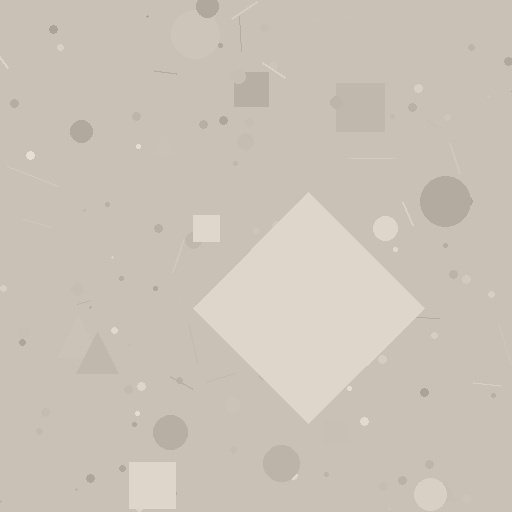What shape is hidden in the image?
A diamond is hidden in the image.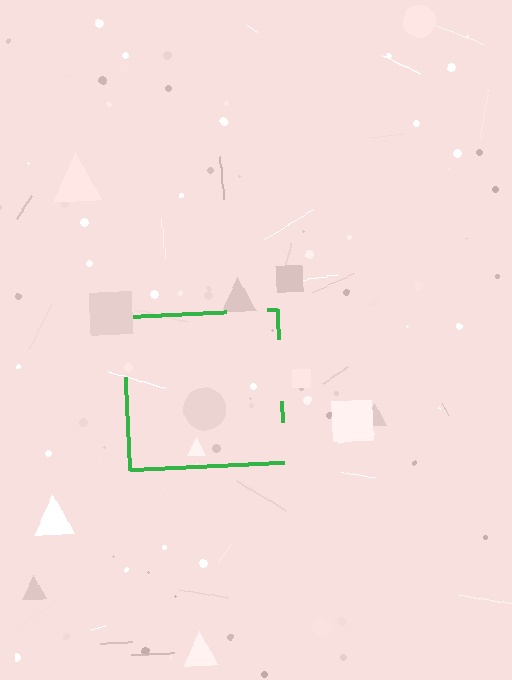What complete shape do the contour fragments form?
The contour fragments form a square.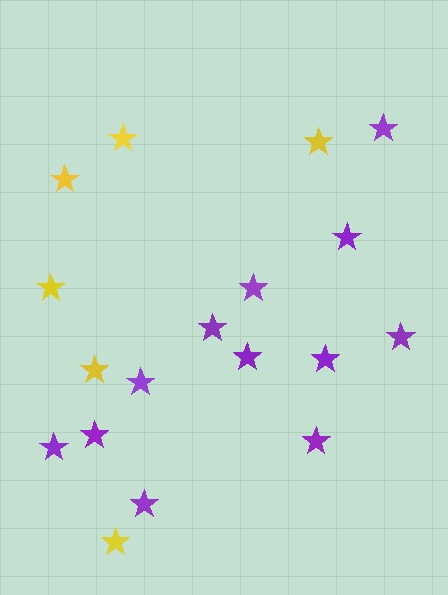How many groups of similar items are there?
There are 2 groups: one group of purple stars (12) and one group of yellow stars (6).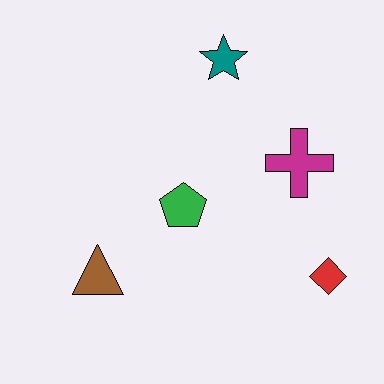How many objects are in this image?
There are 5 objects.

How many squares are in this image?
There are no squares.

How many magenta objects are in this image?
There is 1 magenta object.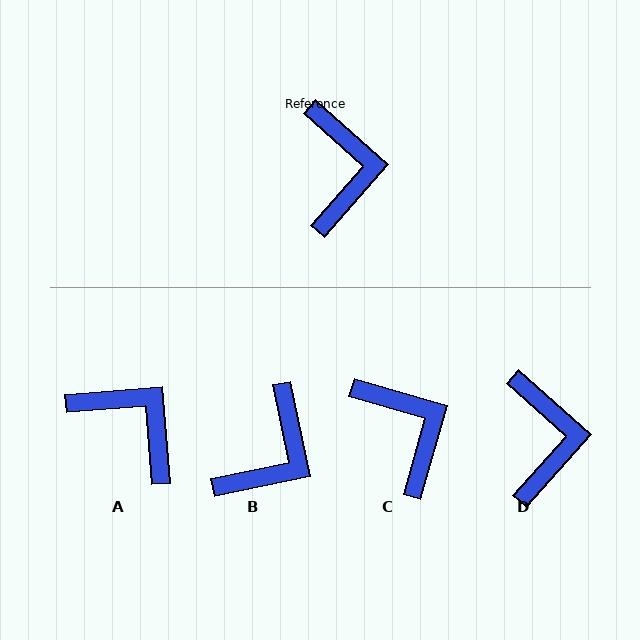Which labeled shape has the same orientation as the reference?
D.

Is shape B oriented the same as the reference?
No, it is off by about 37 degrees.